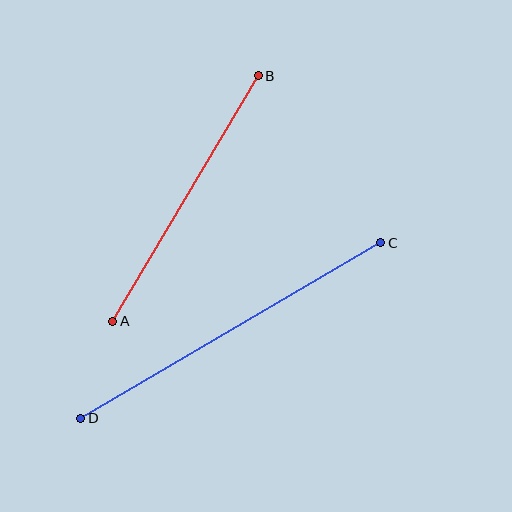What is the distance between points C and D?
The distance is approximately 348 pixels.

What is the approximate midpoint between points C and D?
The midpoint is at approximately (231, 330) pixels.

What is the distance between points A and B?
The distance is approximately 285 pixels.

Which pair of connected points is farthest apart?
Points C and D are farthest apart.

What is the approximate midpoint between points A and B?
The midpoint is at approximately (185, 199) pixels.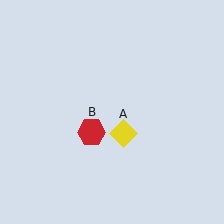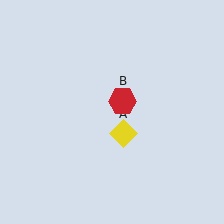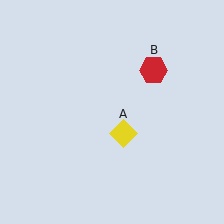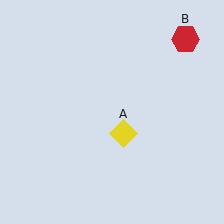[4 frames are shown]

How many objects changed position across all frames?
1 object changed position: red hexagon (object B).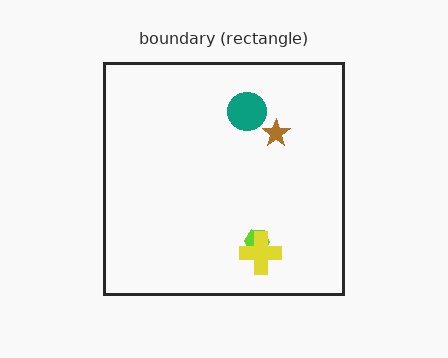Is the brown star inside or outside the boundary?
Inside.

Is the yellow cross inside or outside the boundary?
Inside.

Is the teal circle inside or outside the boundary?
Inside.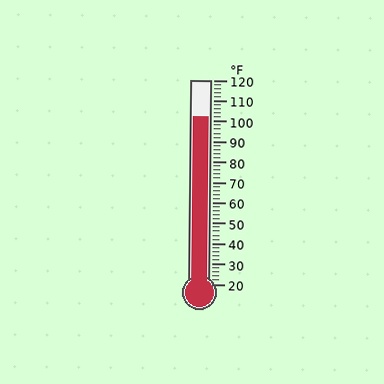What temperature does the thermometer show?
The thermometer shows approximately 102°F.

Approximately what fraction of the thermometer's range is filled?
The thermometer is filled to approximately 80% of its range.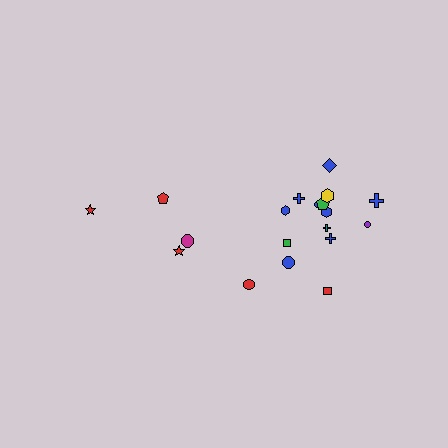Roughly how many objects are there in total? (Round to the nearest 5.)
Roughly 20 objects in total.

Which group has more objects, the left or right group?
The right group.